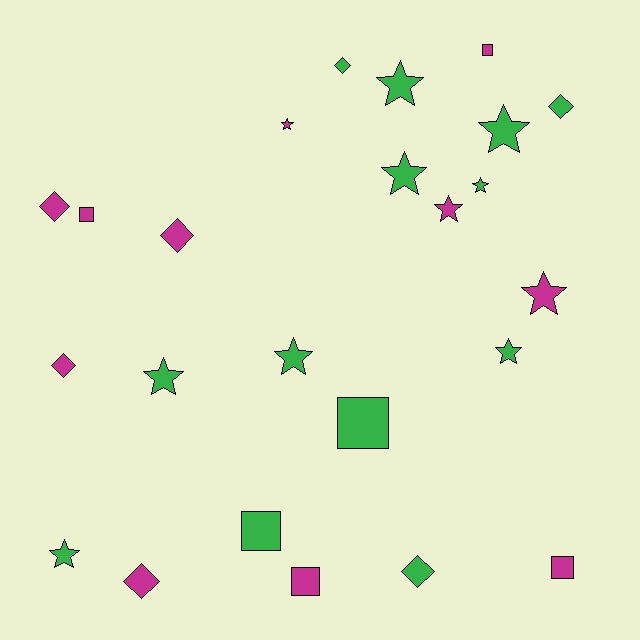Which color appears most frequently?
Green, with 13 objects.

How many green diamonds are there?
There are 3 green diamonds.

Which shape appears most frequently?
Star, with 11 objects.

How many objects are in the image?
There are 24 objects.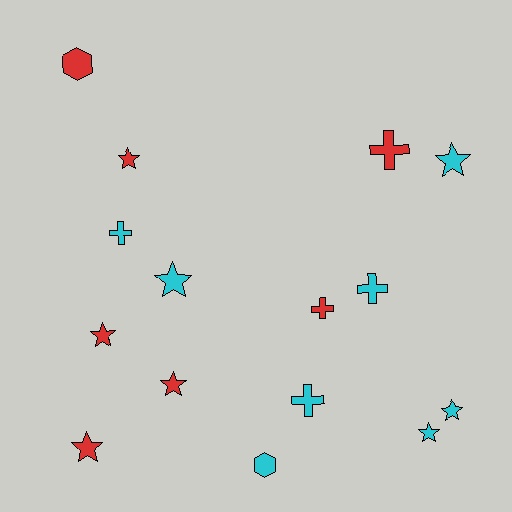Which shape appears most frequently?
Star, with 8 objects.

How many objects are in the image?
There are 15 objects.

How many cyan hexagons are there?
There is 1 cyan hexagon.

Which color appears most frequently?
Cyan, with 8 objects.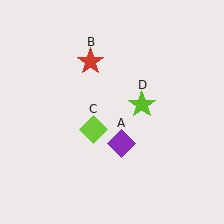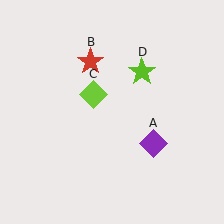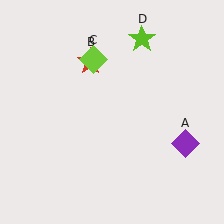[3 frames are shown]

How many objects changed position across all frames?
3 objects changed position: purple diamond (object A), lime diamond (object C), lime star (object D).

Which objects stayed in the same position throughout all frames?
Red star (object B) remained stationary.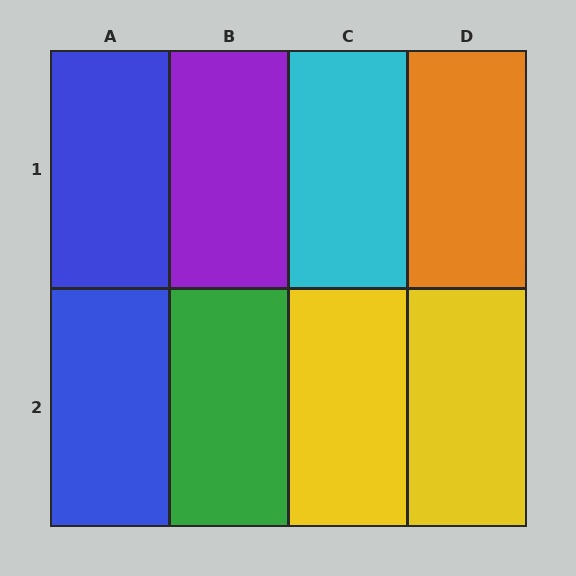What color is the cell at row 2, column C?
Yellow.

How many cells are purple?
1 cell is purple.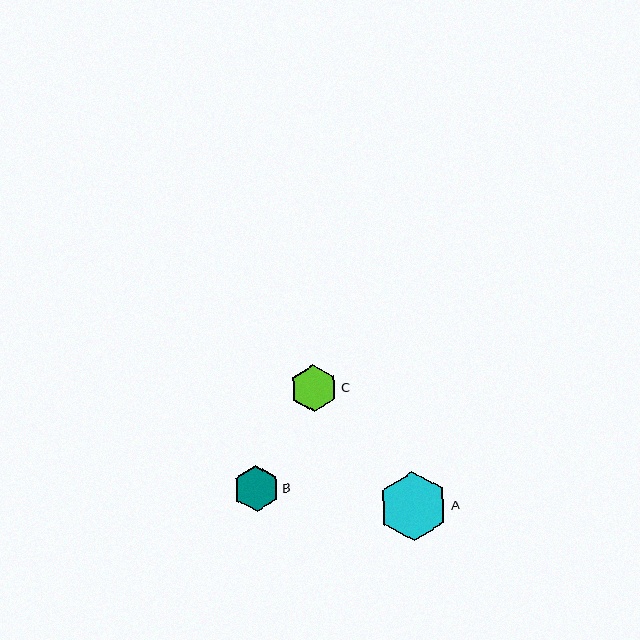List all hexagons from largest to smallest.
From largest to smallest: A, C, B.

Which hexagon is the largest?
Hexagon A is the largest with a size of approximately 68 pixels.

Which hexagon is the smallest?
Hexagon B is the smallest with a size of approximately 46 pixels.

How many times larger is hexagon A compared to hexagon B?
Hexagon A is approximately 1.5 times the size of hexagon B.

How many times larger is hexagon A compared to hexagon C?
Hexagon A is approximately 1.4 times the size of hexagon C.